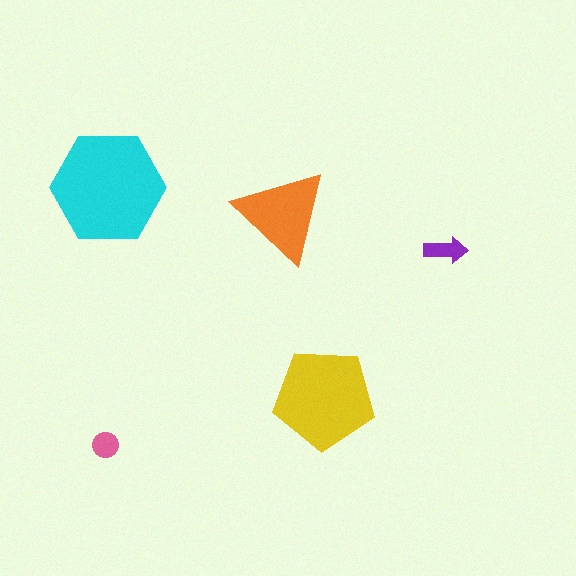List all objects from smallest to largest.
The pink circle, the purple arrow, the orange triangle, the yellow pentagon, the cyan hexagon.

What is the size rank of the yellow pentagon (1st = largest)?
2nd.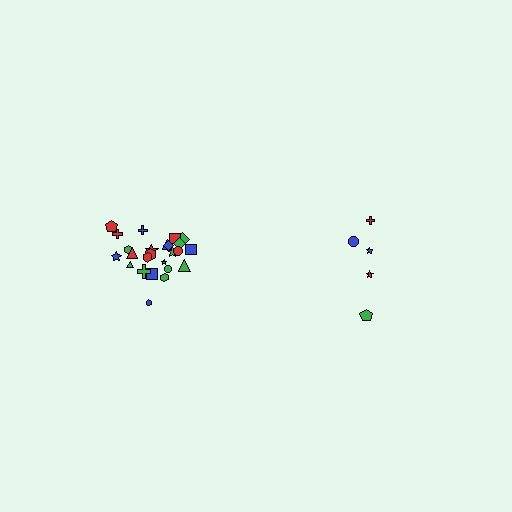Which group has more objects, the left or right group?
The left group.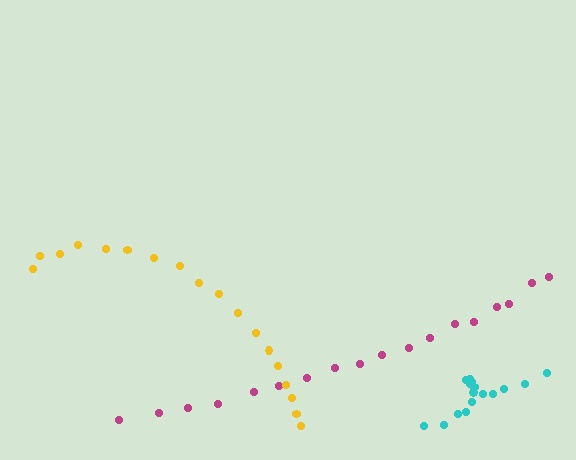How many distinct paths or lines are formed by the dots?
There are 3 distinct paths.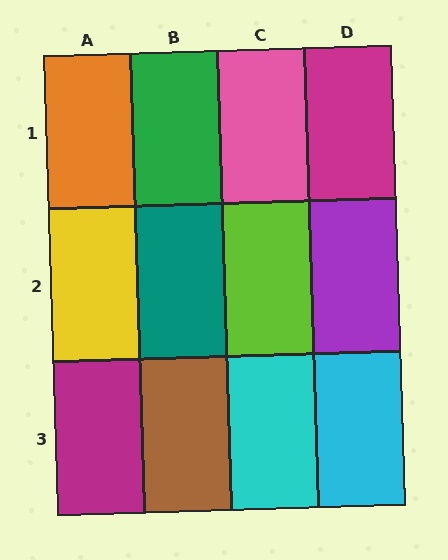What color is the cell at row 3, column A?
Magenta.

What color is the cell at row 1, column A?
Orange.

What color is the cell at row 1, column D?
Magenta.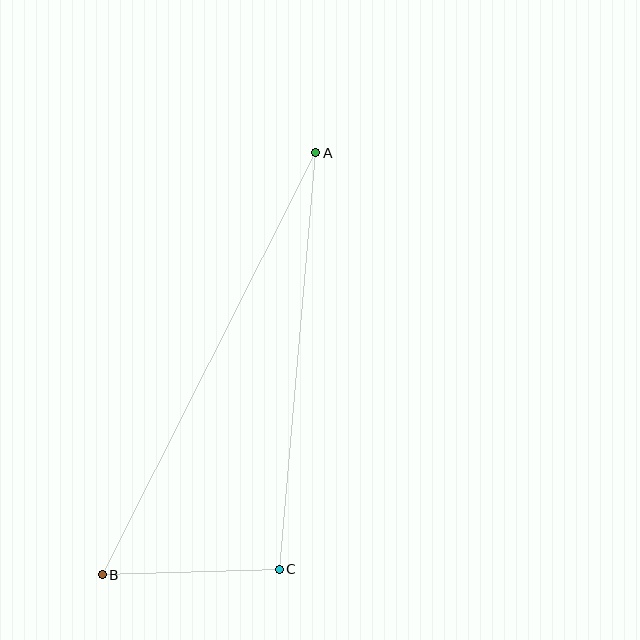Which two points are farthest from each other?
Points A and B are farthest from each other.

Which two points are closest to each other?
Points B and C are closest to each other.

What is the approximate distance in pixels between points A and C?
The distance between A and C is approximately 418 pixels.